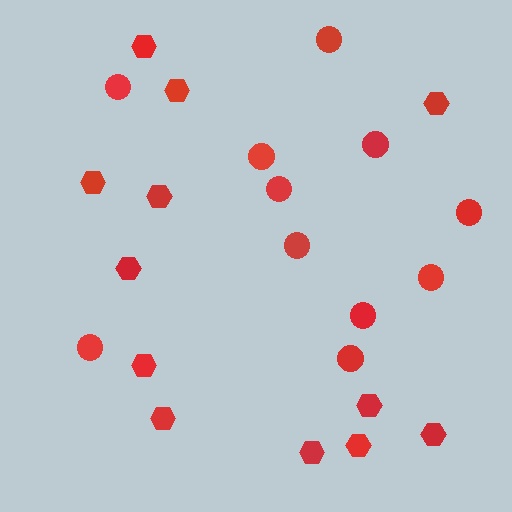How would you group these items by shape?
There are 2 groups: one group of hexagons (12) and one group of circles (11).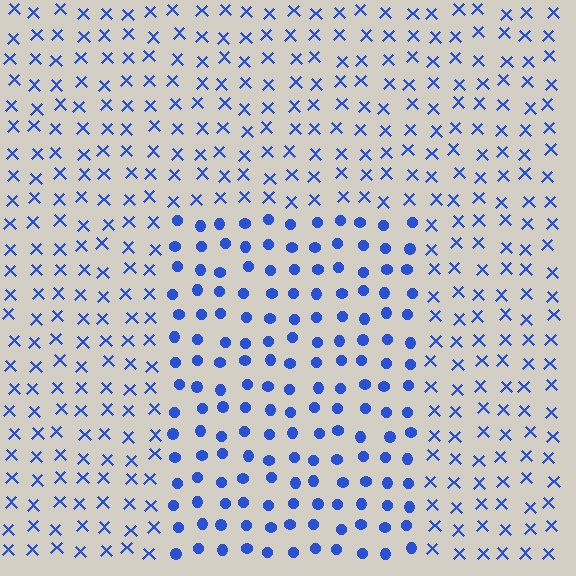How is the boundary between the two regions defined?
The boundary is defined by a change in element shape: circles inside vs. X marks outside. All elements share the same color and spacing.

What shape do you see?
I see a rectangle.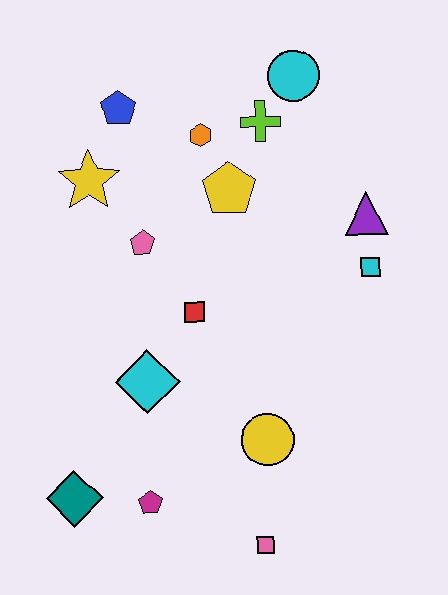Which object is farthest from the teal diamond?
The cyan circle is farthest from the teal diamond.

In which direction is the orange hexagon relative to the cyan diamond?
The orange hexagon is above the cyan diamond.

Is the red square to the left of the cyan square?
Yes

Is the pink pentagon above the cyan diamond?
Yes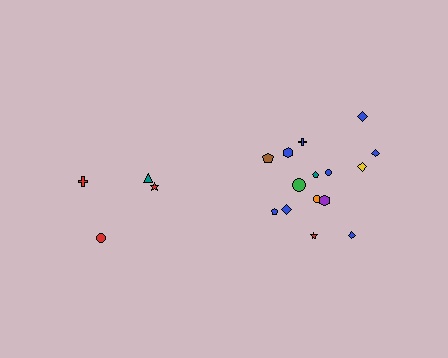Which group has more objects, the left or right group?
The right group.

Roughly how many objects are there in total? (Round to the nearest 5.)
Roughly 20 objects in total.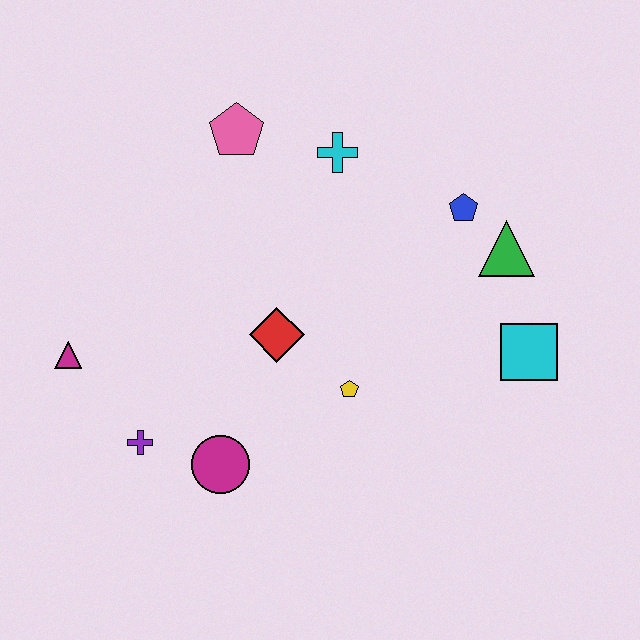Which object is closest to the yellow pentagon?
The red diamond is closest to the yellow pentagon.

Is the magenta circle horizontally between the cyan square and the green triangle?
No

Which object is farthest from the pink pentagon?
The cyan square is farthest from the pink pentagon.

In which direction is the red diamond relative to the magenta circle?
The red diamond is above the magenta circle.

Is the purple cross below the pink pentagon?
Yes